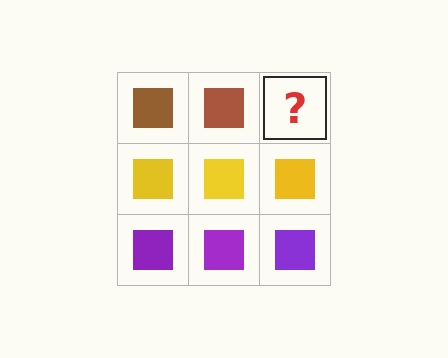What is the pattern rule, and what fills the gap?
The rule is that each row has a consistent color. The gap should be filled with a brown square.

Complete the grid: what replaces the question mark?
The question mark should be replaced with a brown square.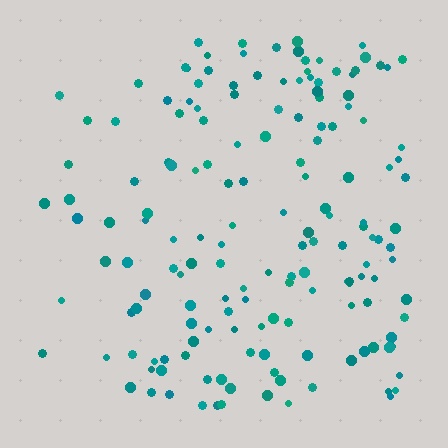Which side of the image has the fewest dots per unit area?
The left.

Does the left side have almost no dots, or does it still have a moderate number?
Still a moderate number, just noticeably fewer than the right.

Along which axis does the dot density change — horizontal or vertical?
Horizontal.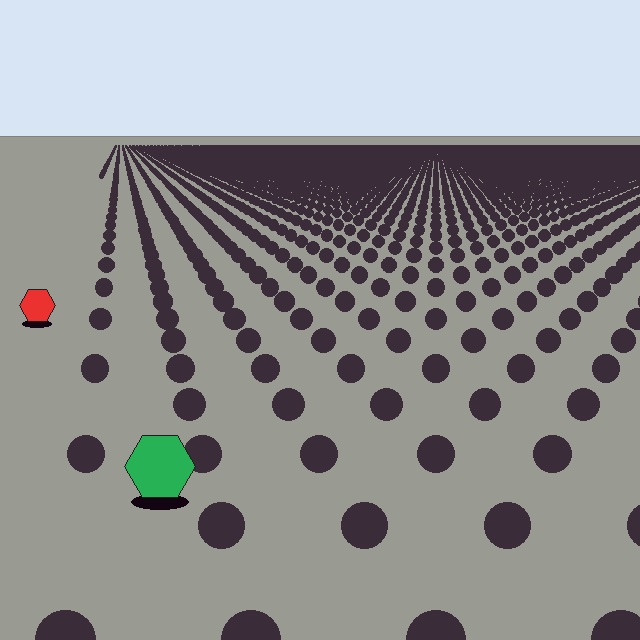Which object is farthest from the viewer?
The red hexagon is farthest from the viewer. It appears smaller and the ground texture around it is denser.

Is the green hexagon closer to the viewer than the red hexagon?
Yes. The green hexagon is closer — you can tell from the texture gradient: the ground texture is coarser near it.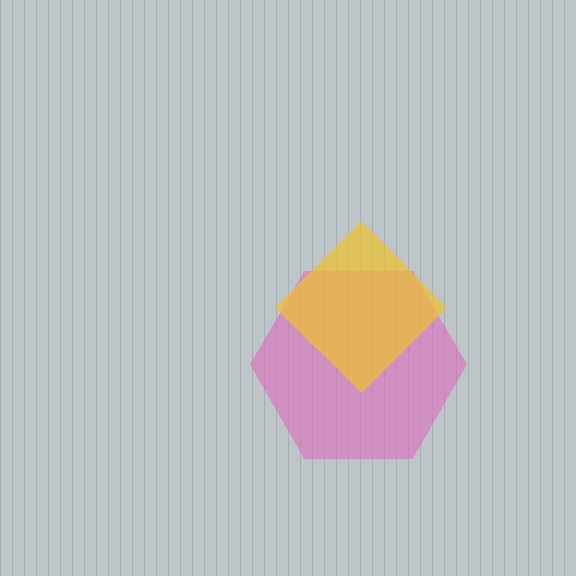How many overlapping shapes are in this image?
There are 2 overlapping shapes in the image.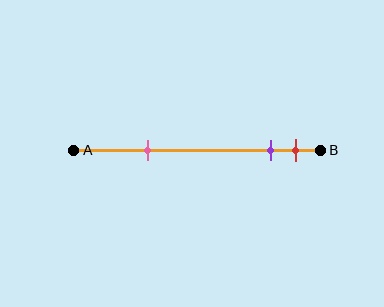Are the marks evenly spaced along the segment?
No, the marks are not evenly spaced.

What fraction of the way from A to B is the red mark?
The red mark is approximately 90% (0.9) of the way from A to B.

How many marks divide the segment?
There are 3 marks dividing the segment.